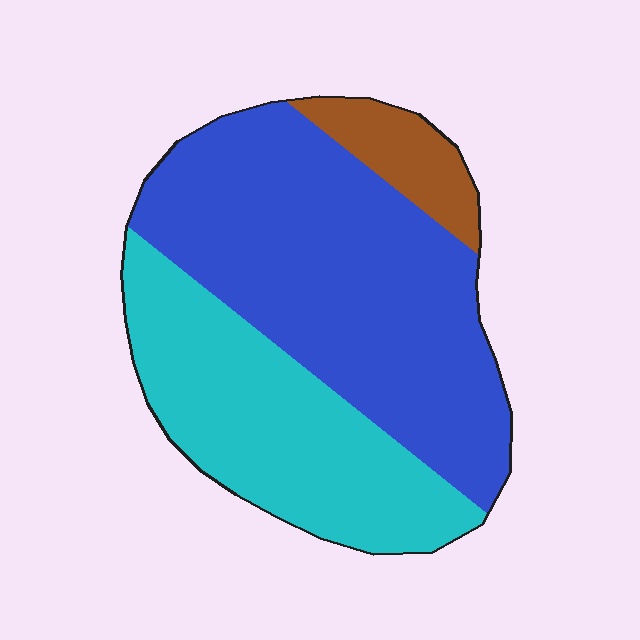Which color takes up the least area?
Brown, at roughly 10%.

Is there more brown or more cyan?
Cyan.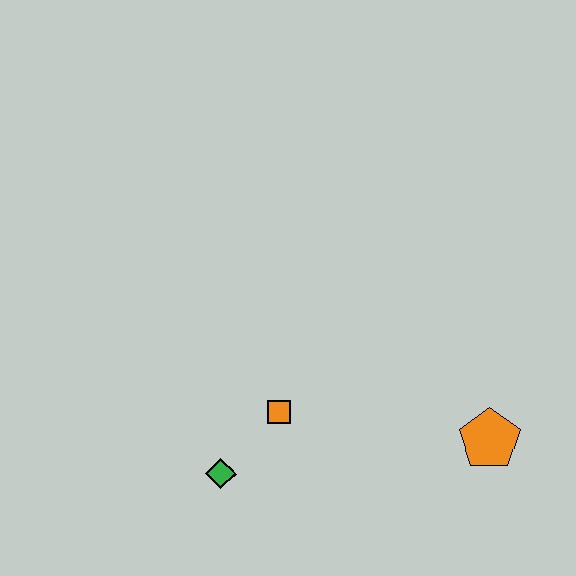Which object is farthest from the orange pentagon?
The green diamond is farthest from the orange pentagon.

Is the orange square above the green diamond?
Yes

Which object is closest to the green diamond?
The orange square is closest to the green diamond.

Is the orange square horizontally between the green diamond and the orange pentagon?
Yes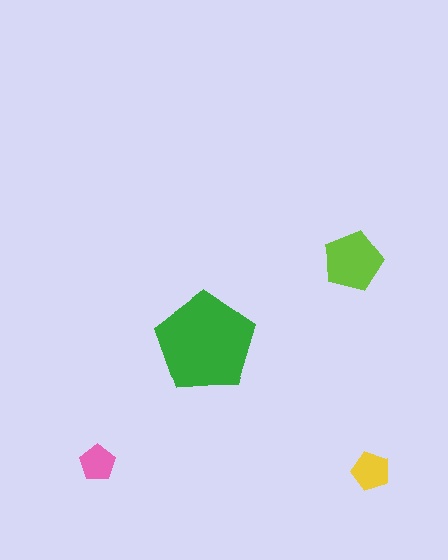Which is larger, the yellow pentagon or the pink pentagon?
The yellow one.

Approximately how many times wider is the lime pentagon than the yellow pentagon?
About 1.5 times wider.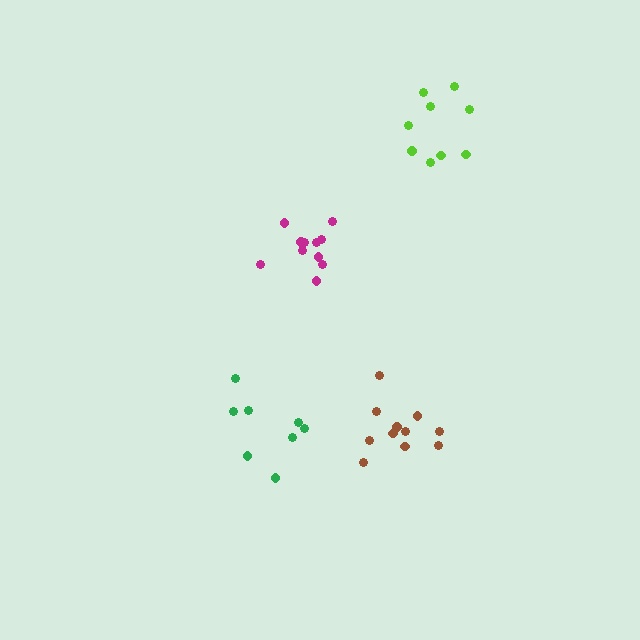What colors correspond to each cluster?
The clusters are colored: brown, lime, magenta, green.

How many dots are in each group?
Group 1: 11 dots, Group 2: 9 dots, Group 3: 11 dots, Group 4: 8 dots (39 total).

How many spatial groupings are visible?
There are 4 spatial groupings.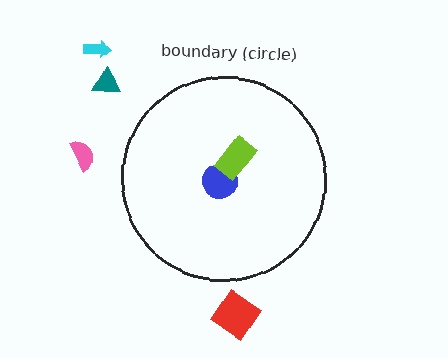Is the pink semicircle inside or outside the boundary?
Outside.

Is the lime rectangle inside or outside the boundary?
Inside.